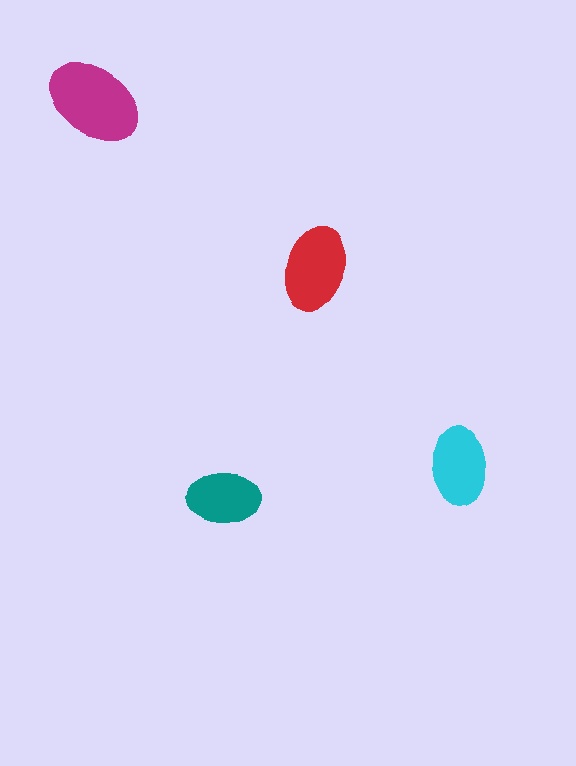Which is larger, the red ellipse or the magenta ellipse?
The magenta one.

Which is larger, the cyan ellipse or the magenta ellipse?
The magenta one.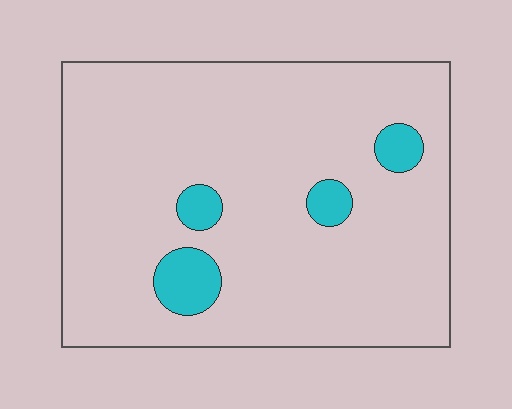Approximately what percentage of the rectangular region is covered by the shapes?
Approximately 10%.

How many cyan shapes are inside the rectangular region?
4.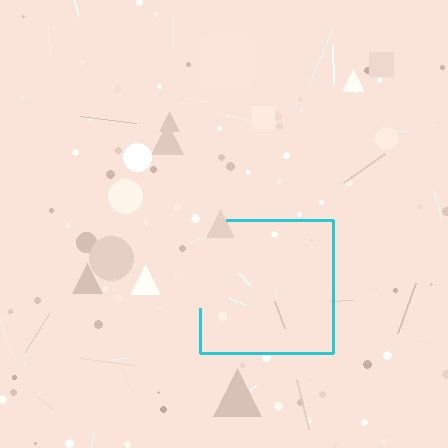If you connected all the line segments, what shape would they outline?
They would outline a square.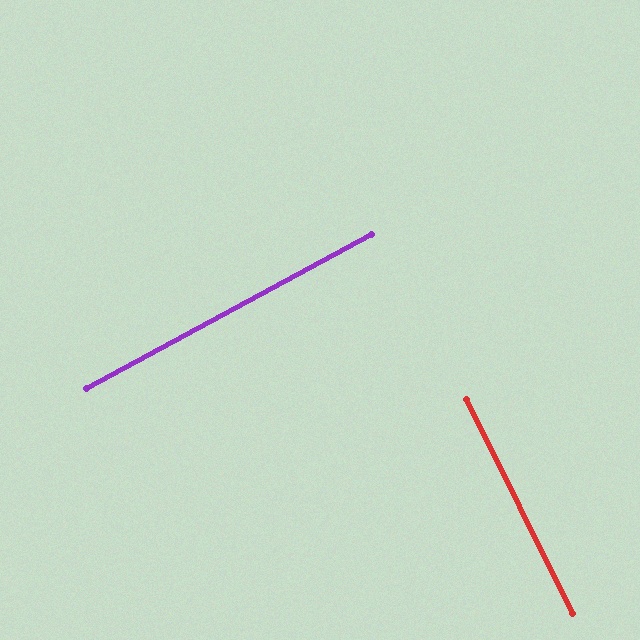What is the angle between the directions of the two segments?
Approximately 88 degrees.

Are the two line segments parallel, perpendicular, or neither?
Perpendicular — they meet at approximately 88°.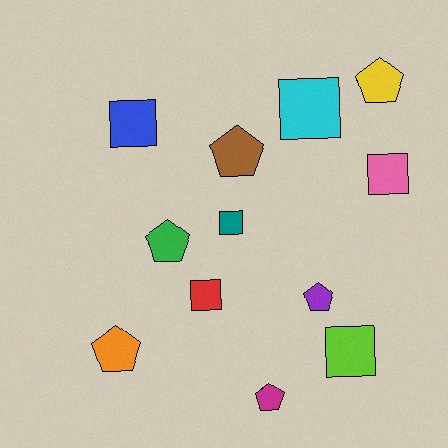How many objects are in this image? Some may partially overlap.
There are 12 objects.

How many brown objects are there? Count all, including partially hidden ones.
There is 1 brown object.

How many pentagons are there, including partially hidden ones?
There are 6 pentagons.